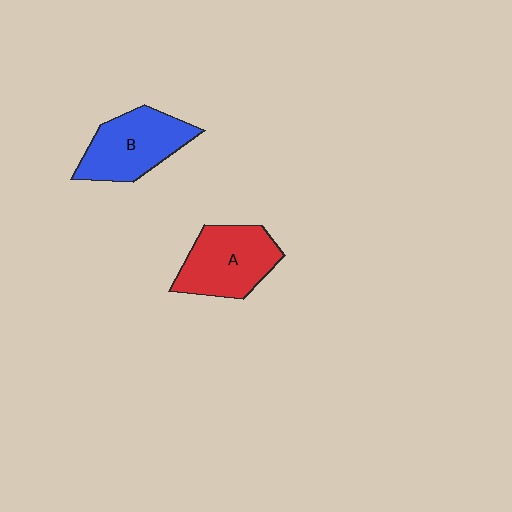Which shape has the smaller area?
Shape B (blue).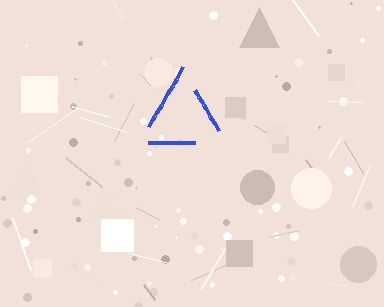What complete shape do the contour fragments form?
The contour fragments form a triangle.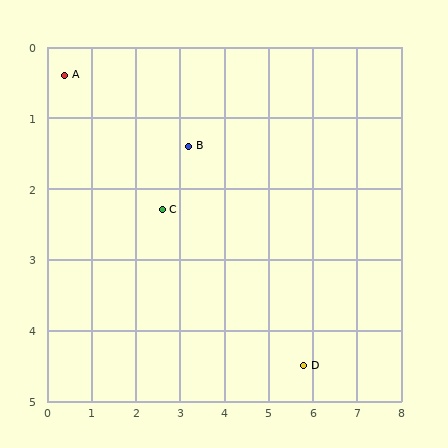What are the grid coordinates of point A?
Point A is at approximately (0.4, 0.4).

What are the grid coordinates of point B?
Point B is at approximately (3.2, 1.4).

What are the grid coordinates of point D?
Point D is at approximately (5.8, 4.5).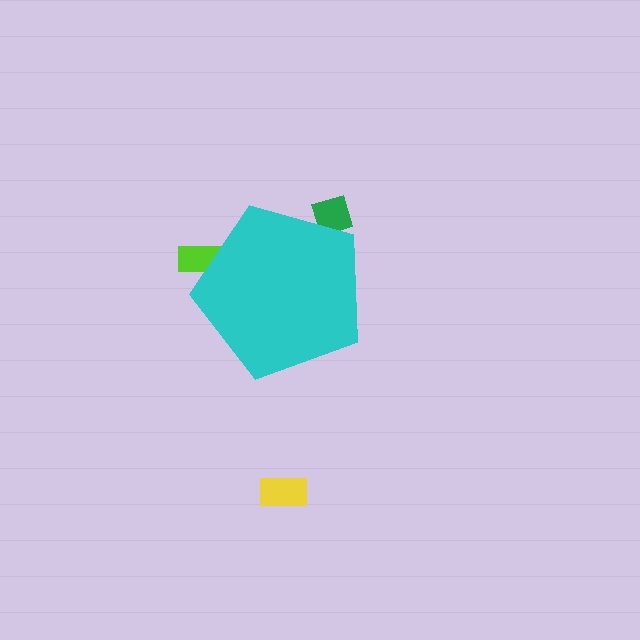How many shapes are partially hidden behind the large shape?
2 shapes are partially hidden.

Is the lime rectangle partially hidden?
Yes, the lime rectangle is partially hidden behind the cyan pentagon.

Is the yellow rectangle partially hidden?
No, the yellow rectangle is fully visible.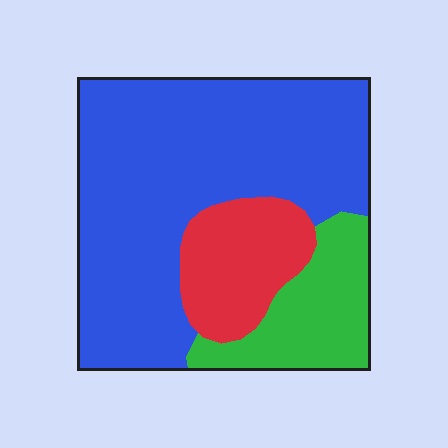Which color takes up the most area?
Blue, at roughly 65%.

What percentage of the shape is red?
Red takes up about one sixth (1/6) of the shape.